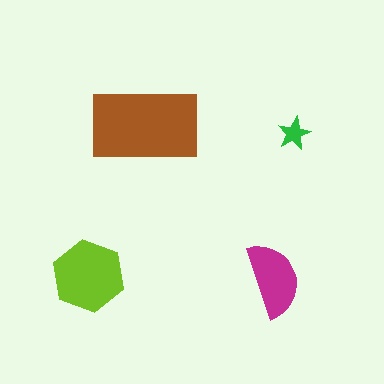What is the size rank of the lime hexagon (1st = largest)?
2nd.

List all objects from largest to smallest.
The brown rectangle, the lime hexagon, the magenta semicircle, the green star.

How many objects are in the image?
There are 4 objects in the image.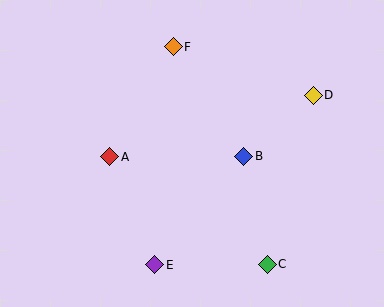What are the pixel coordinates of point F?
Point F is at (173, 47).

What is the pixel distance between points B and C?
The distance between B and C is 110 pixels.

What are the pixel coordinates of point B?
Point B is at (244, 156).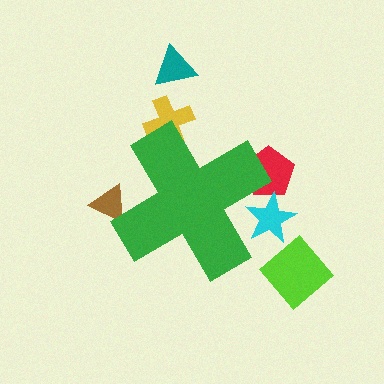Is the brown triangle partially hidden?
Yes, the brown triangle is partially hidden behind the green cross.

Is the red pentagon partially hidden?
Yes, the red pentagon is partially hidden behind the green cross.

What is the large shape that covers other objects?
A green cross.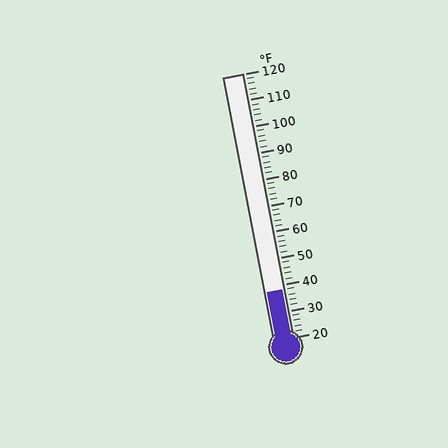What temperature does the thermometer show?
The thermometer shows approximately 38°F.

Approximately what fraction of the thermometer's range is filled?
The thermometer is filled to approximately 20% of its range.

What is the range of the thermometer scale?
The thermometer scale ranges from 20°F to 120°F.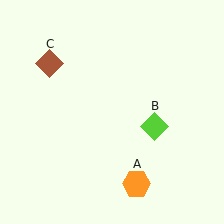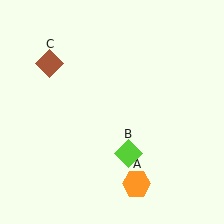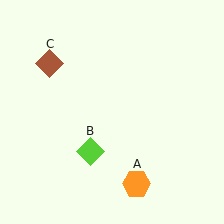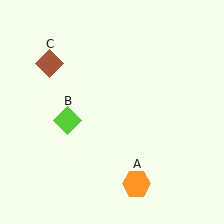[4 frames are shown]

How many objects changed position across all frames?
1 object changed position: lime diamond (object B).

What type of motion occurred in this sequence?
The lime diamond (object B) rotated clockwise around the center of the scene.